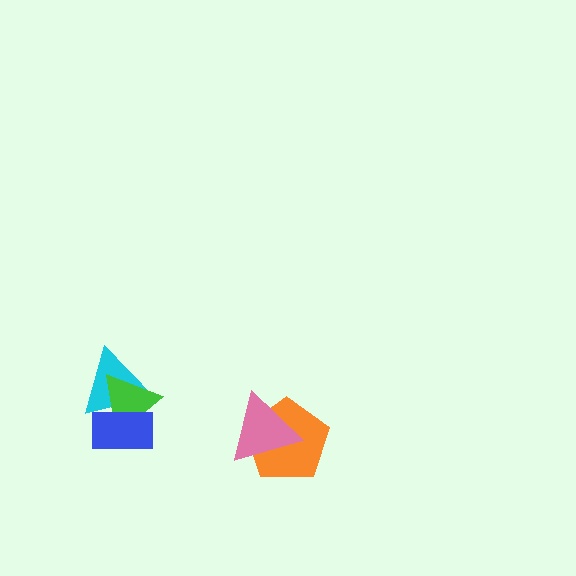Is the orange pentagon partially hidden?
Yes, it is partially covered by another shape.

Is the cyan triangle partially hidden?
Yes, it is partially covered by another shape.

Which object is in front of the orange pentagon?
The pink triangle is in front of the orange pentagon.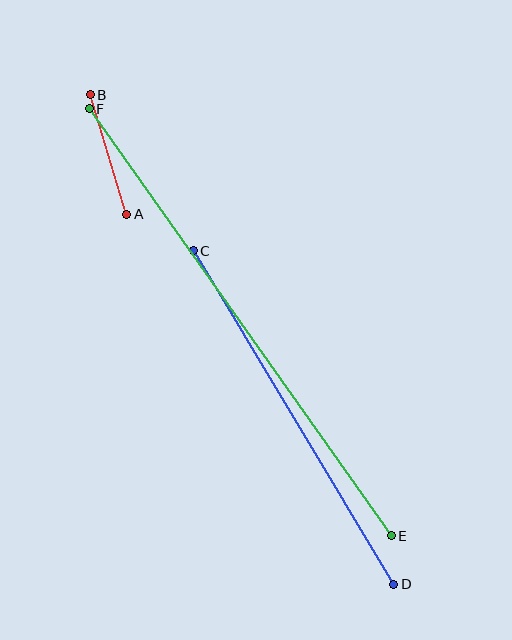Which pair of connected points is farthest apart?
Points E and F are farthest apart.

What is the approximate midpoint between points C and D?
The midpoint is at approximately (293, 418) pixels.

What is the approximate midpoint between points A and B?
The midpoint is at approximately (109, 154) pixels.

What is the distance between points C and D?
The distance is approximately 389 pixels.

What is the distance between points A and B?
The distance is approximately 125 pixels.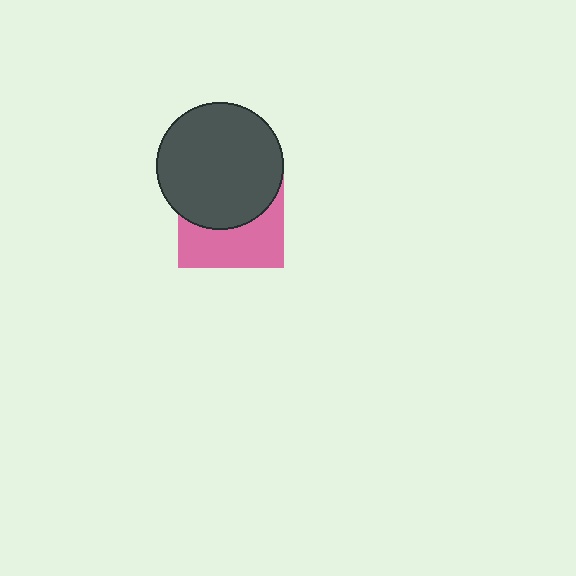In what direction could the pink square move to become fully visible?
The pink square could move down. That would shift it out from behind the dark gray circle entirely.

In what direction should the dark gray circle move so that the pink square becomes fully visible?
The dark gray circle should move up. That is the shortest direction to clear the overlap and leave the pink square fully visible.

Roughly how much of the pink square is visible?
A small part of it is visible (roughly 45%).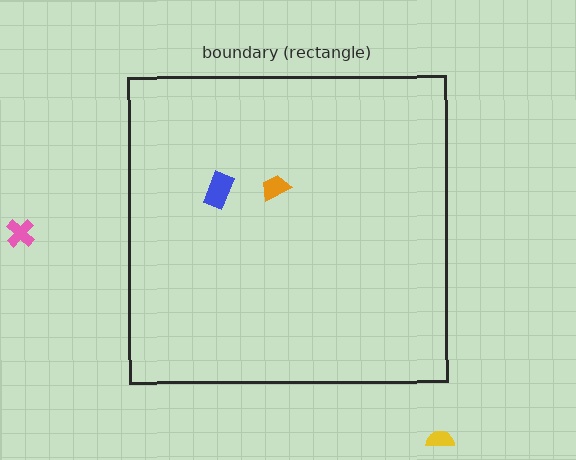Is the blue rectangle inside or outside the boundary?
Inside.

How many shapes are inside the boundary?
2 inside, 2 outside.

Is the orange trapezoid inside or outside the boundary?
Inside.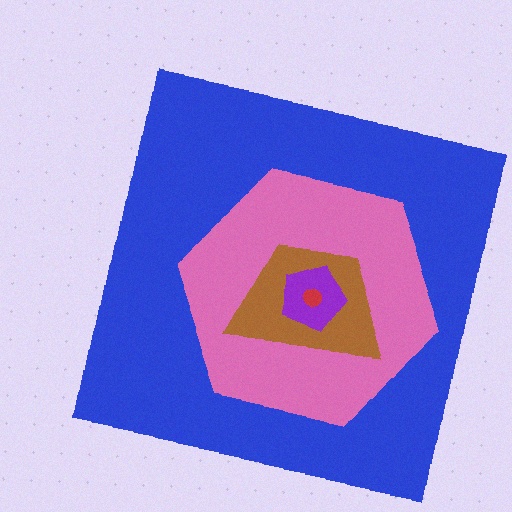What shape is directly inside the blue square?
The pink hexagon.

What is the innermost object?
The red circle.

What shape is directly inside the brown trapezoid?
The purple pentagon.